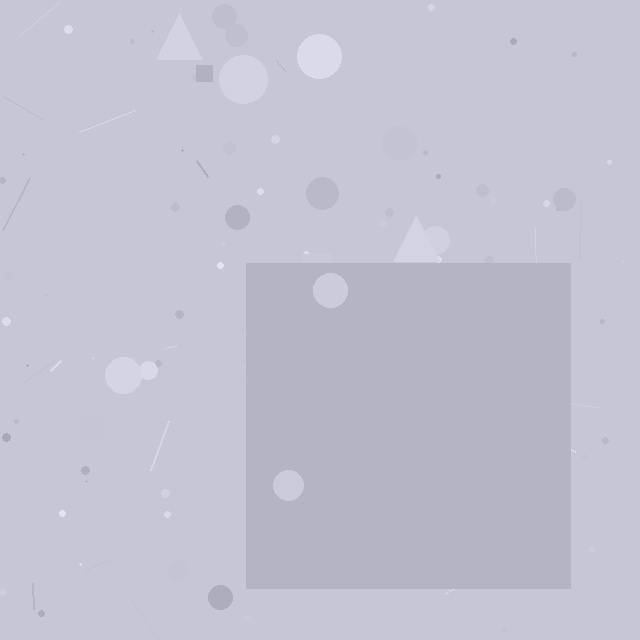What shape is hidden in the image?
A square is hidden in the image.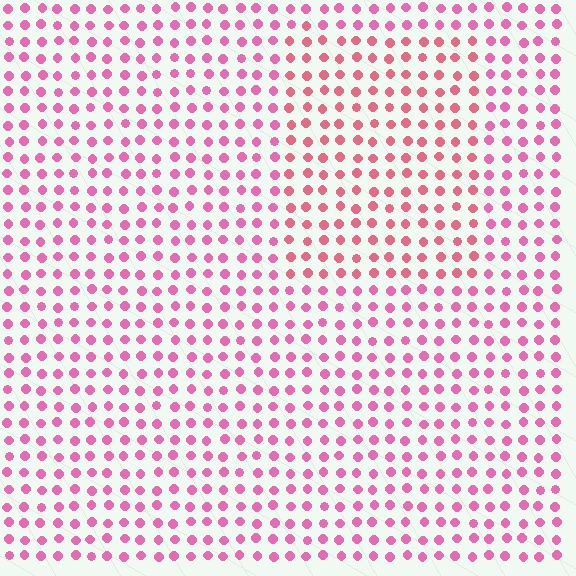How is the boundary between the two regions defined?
The boundary is defined purely by a slight shift in hue (about 22 degrees). Spacing, size, and orientation are identical on both sides.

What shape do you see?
I see a rectangle.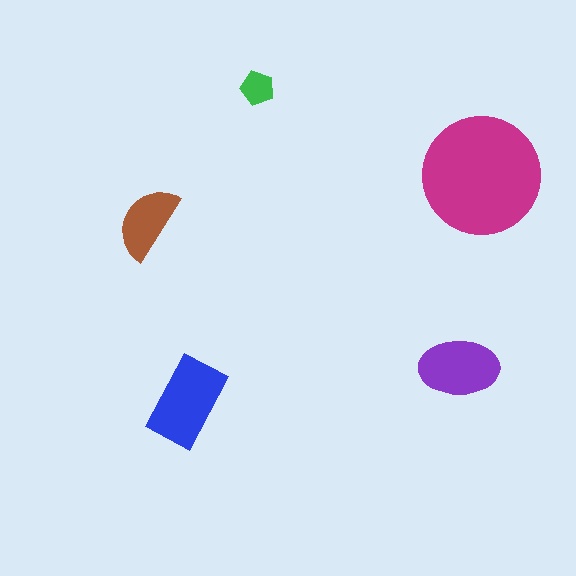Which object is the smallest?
The green pentagon.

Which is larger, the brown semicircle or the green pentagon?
The brown semicircle.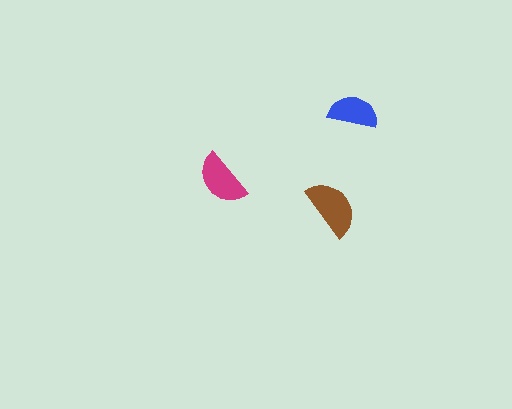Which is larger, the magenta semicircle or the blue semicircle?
The magenta one.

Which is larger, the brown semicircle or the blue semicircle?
The brown one.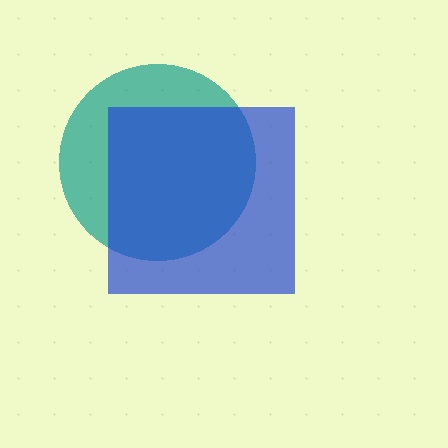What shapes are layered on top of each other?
The layered shapes are: a teal circle, a blue square.